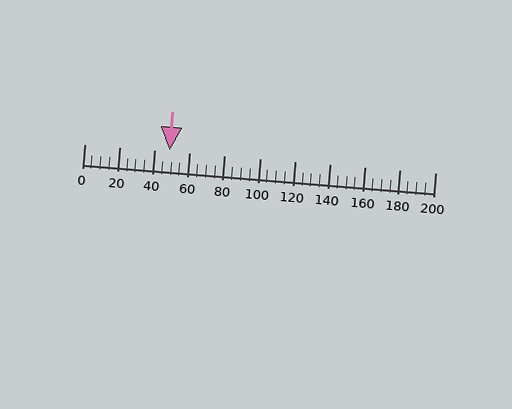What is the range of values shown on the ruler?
The ruler shows values from 0 to 200.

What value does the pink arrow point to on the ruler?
The pink arrow points to approximately 48.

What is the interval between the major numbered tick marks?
The major tick marks are spaced 20 units apart.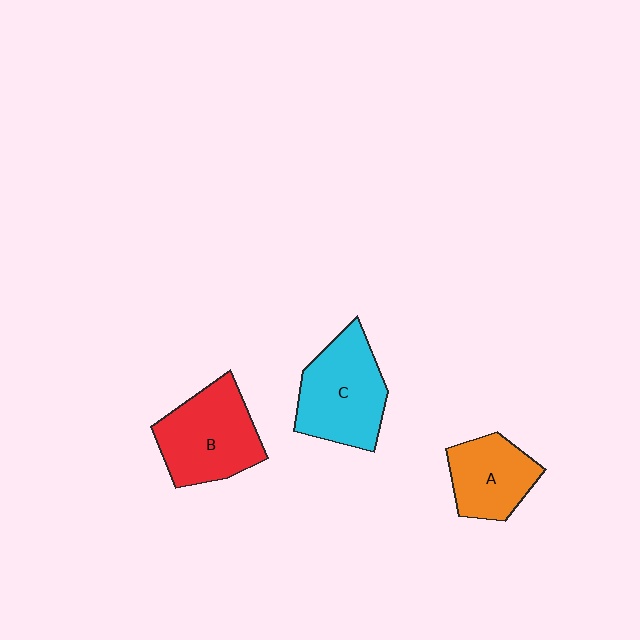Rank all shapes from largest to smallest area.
From largest to smallest: C (cyan), B (red), A (orange).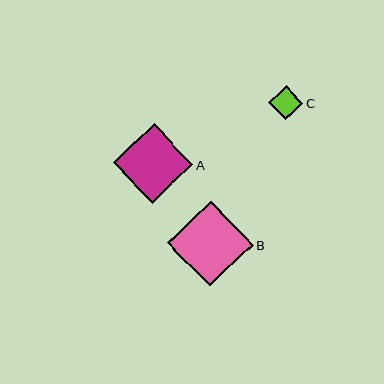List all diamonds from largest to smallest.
From largest to smallest: B, A, C.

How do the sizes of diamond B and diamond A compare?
Diamond B and diamond A are approximately the same size.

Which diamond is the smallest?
Diamond C is the smallest with a size of approximately 34 pixels.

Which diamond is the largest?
Diamond B is the largest with a size of approximately 85 pixels.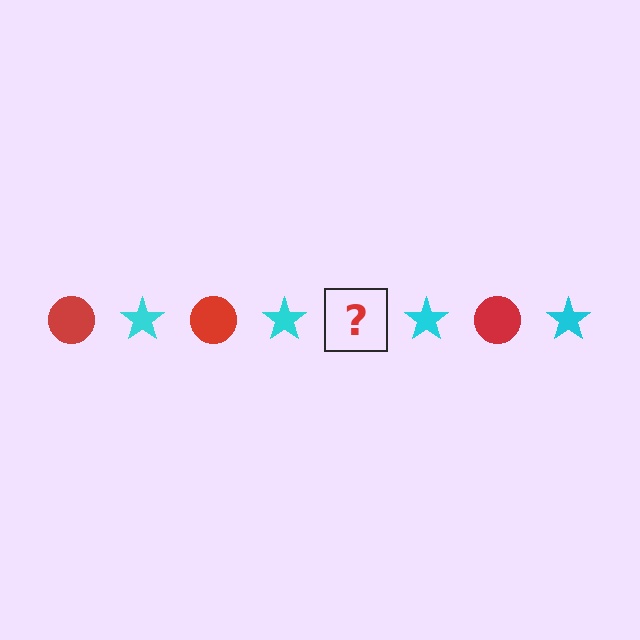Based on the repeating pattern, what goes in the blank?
The blank should be a red circle.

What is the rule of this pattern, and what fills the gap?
The rule is that the pattern alternates between red circle and cyan star. The gap should be filled with a red circle.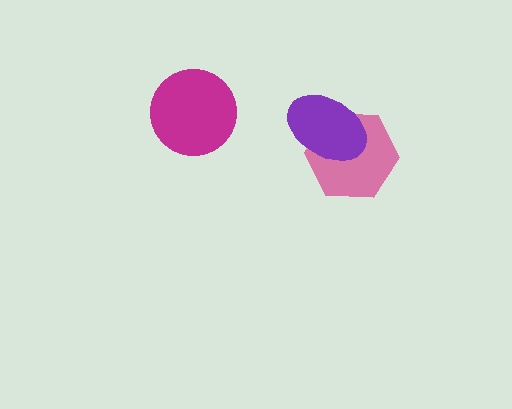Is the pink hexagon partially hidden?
Yes, it is partially covered by another shape.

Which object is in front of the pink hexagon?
The purple ellipse is in front of the pink hexagon.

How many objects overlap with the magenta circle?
0 objects overlap with the magenta circle.